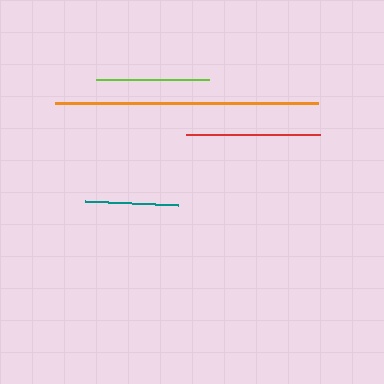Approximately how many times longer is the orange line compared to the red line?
The orange line is approximately 2.0 times the length of the red line.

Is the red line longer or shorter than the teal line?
The red line is longer than the teal line.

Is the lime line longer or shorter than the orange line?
The orange line is longer than the lime line.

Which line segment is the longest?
The orange line is the longest at approximately 263 pixels.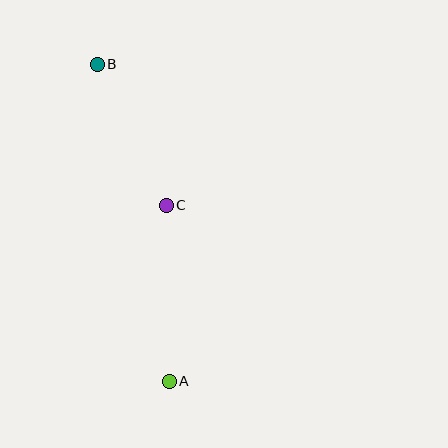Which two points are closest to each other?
Points B and C are closest to each other.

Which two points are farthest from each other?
Points A and B are farthest from each other.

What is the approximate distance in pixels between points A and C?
The distance between A and C is approximately 176 pixels.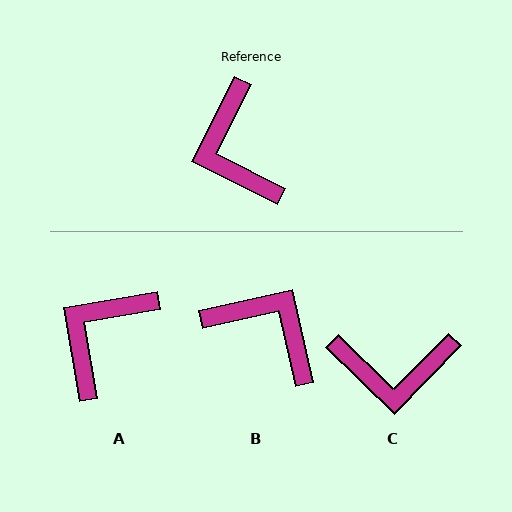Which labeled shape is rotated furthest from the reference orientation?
B, about 141 degrees away.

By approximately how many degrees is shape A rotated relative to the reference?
Approximately 54 degrees clockwise.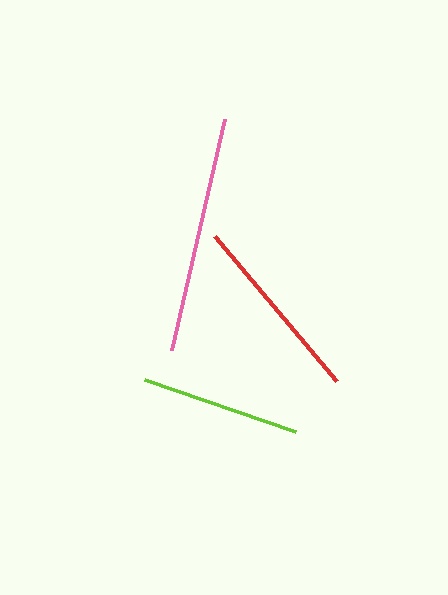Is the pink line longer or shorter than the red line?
The pink line is longer than the red line.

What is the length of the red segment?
The red segment is approximately 190 pixels long.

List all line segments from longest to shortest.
From longest to shortest: pink, red, lime.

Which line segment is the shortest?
The lime line is the shortest at approximately 160 pixels.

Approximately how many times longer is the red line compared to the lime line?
The red line is approximately 1.2 times the length of the lime line.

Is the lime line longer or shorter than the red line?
The red line is longer than the lime line.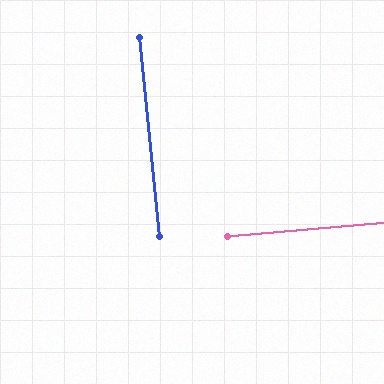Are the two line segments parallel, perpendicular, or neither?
Perpendicular — they meet at approximately 89°.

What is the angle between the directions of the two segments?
Approximately 89 degrees.